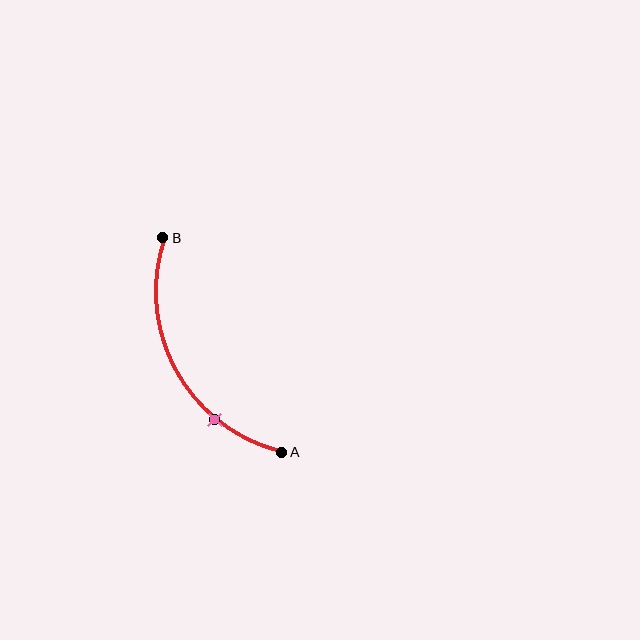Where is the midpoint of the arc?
The arc midpoint is the point on the curve farthest from the straight line joining A and B. It sits to the left of that line.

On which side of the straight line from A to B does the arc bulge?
The arc bulges to the left of the straight line connecting A and B.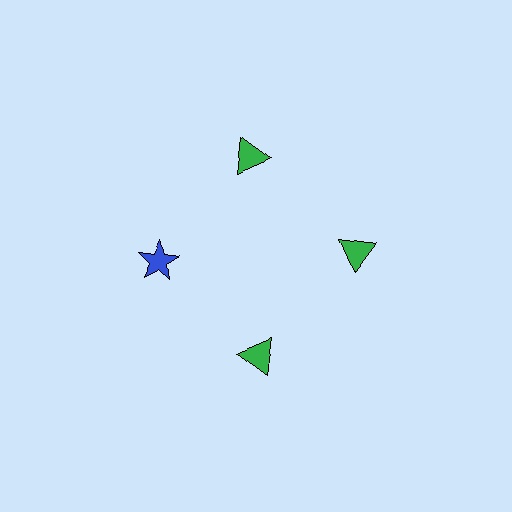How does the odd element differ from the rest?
It differs in both color (blue instead of green) and shape (star instead of triangle).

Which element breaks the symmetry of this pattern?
The blue star at roughly the 9 o'clock position breaks the symmetry. All other shapes are green triangles.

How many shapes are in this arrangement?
There are 4 shapes arranged in a ring pattern.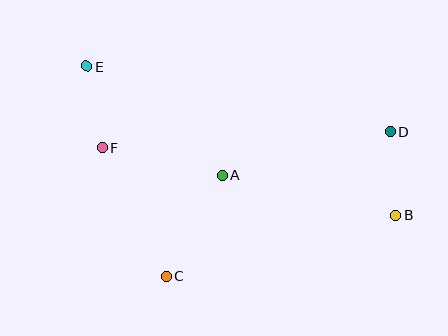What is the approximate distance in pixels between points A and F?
The distance between A and F is approximately 123 pixels.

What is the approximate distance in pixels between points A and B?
The distance between A and B is approximately 178 pixels.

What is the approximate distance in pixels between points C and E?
The distance between C and E is approximately 224 pixels.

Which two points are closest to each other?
Points E and F are closest to each other.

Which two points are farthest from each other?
Points B and E are farthest from each other.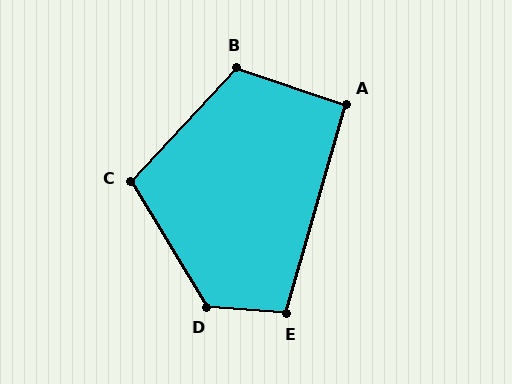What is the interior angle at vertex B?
Approximately 114 degrees (obtuse).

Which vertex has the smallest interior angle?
A, at approximately 93 degrees.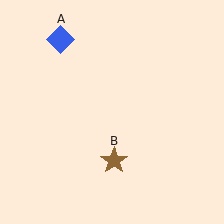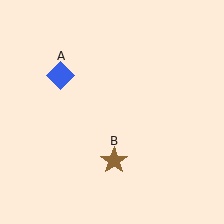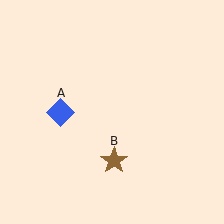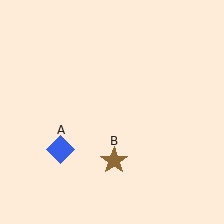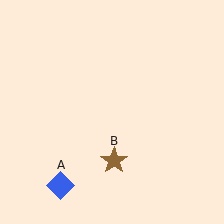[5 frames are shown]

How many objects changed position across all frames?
1 object changed position: blue diamond (object A).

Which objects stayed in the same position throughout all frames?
Brown star (object B) remained stationary.